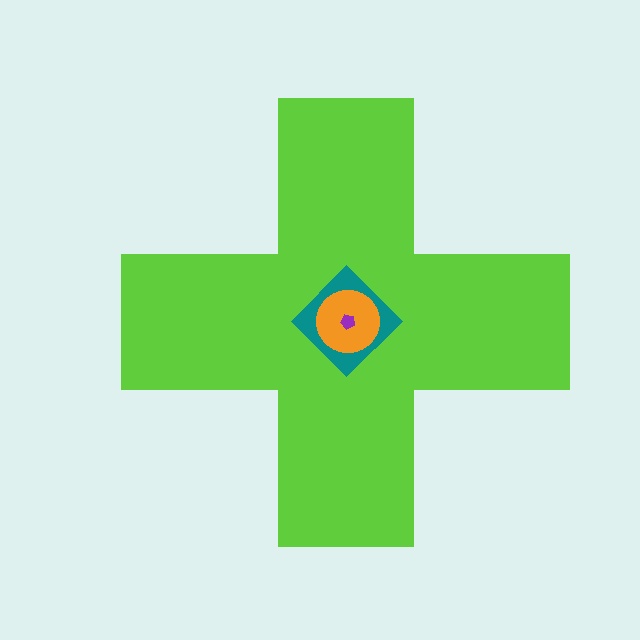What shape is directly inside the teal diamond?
The orange circle.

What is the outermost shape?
The lime cross.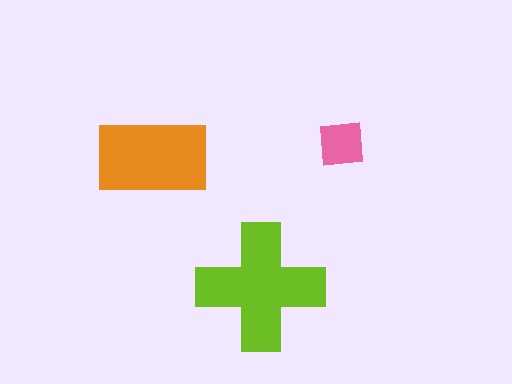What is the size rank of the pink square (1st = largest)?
3rd.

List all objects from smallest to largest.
The pink square, the orange rectangle, the lime cross.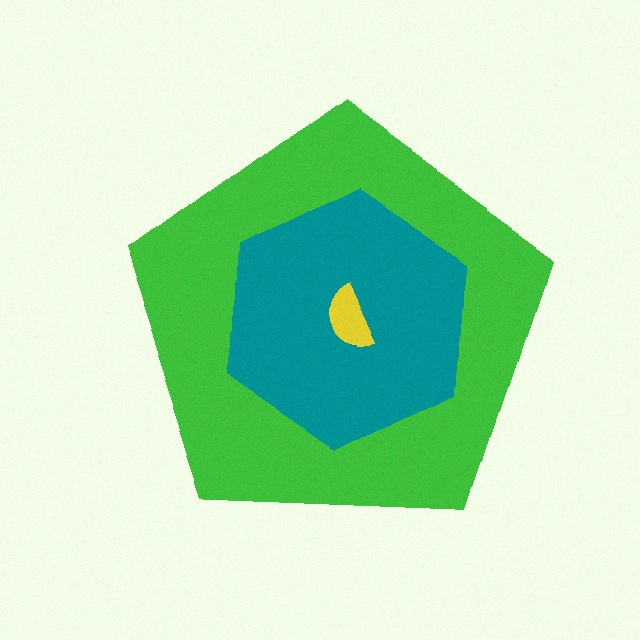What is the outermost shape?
The green pentagon.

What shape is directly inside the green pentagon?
The teal hexagon.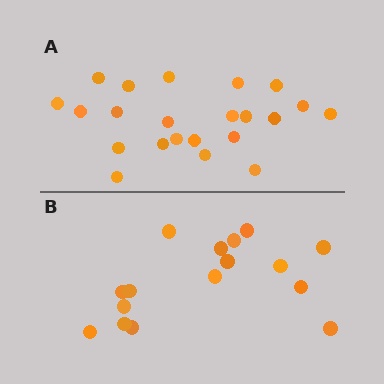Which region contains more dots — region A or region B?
Region A (the top region) has more dots.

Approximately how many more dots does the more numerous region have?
Region A has about 6 more dots than region B.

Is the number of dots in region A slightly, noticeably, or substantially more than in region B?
Region A has noticeably more, but not dramatically so. The ratio is roughly 1.4 to 1.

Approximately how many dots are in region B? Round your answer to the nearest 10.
About 20 dots. (The exact count is 16, which rounds to 20.)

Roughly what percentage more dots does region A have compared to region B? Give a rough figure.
About 40% more.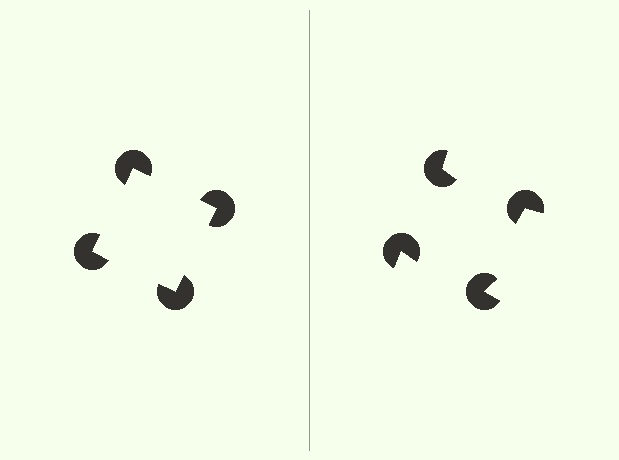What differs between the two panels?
The pac-man discs are positioned identically on both sides; only the wedge orientations differ. On the left they align to a square; on the right they are misaligned.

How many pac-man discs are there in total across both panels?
8 — 4 on each side.